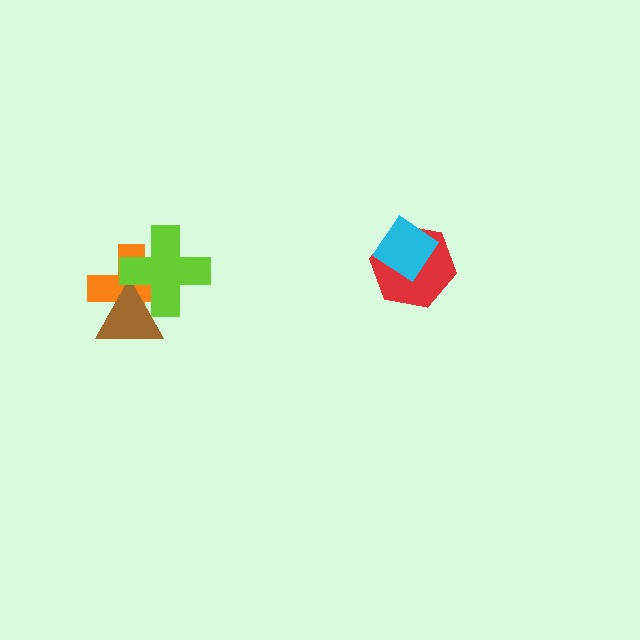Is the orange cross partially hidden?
Yes, it is partially covered by another shape.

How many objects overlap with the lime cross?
2 objects overlap with the lime cross.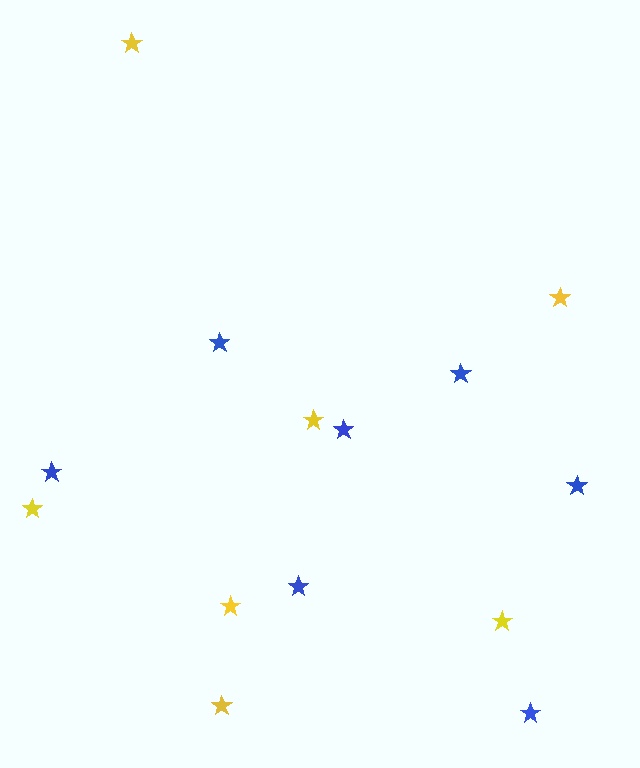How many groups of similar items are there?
There are 2 groups: one group of blue stars (7) and one group of yellow stars (7).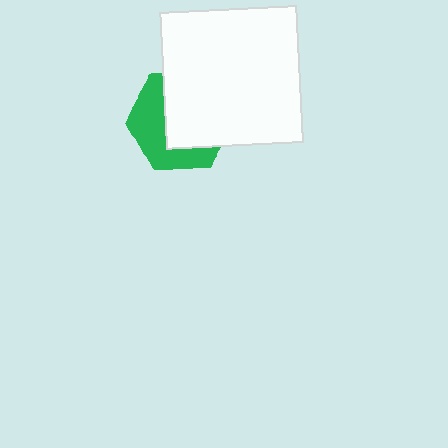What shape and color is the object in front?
The object in front is a white square.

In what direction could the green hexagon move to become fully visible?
The green hexagon could move toward the lower-left. That would shift it out from behind the white square entirely.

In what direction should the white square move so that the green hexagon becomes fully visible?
The white square should move toward the upper-right. That is the shortest direction to clear the overlap and leave the green hexagon fully visible.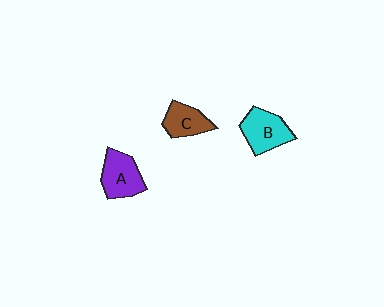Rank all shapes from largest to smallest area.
From largest to smallest: B (cyan), A (purple), C (brown).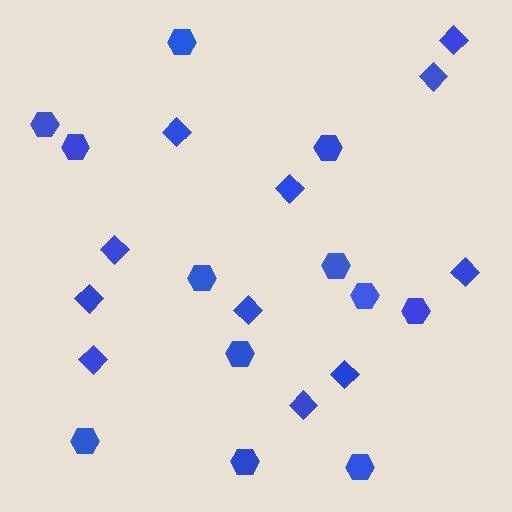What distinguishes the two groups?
There are 2 groups: one group of diamonds (11) and one group of hexagons (12).